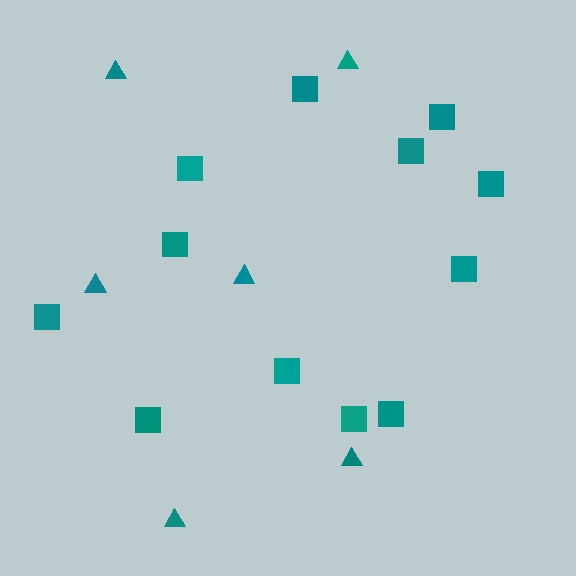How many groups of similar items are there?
There are 2 groups: one group of triangles (6) and one group of squares (12).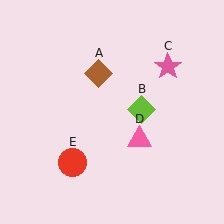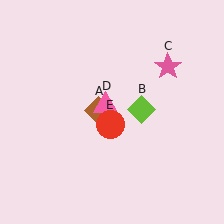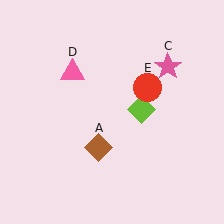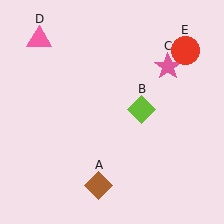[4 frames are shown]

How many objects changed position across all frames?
3 objects changed position: brown diamond (object A), pink triangle (object D), red circle (object E).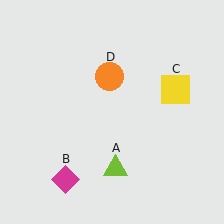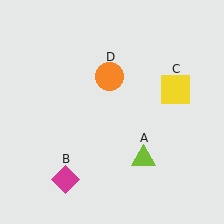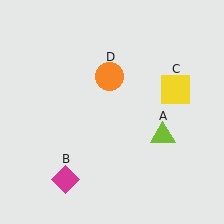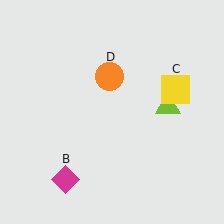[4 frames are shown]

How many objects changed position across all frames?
1 object changed position: lime triangle (object A).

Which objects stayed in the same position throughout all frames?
Magenta diamond (object B) and yellow square (object C) and orange circle (object D) remained stationary.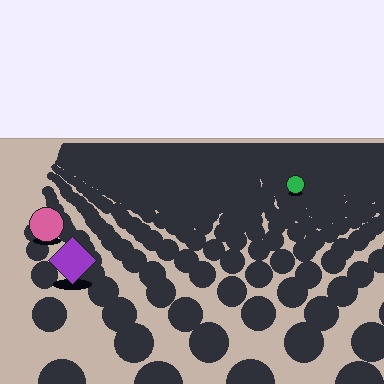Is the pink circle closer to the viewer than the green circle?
Yes. The pink circle is closer — you can tell from the texture gradient: the ground texture is coarser near it.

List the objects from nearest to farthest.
From nearest to farthest: the purple diamond, the pink circle, the green circle.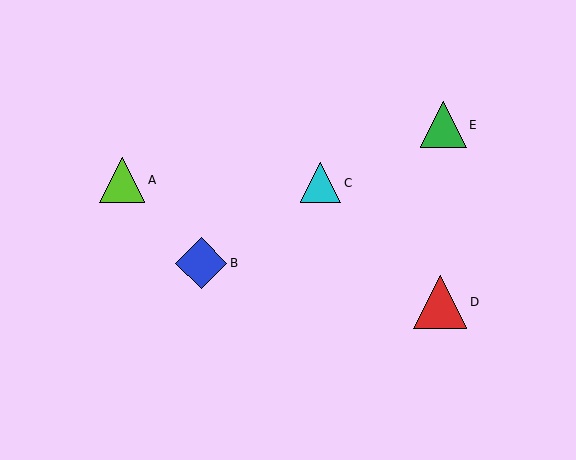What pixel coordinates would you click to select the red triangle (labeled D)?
Click at (440, 302) to select the red triangle D.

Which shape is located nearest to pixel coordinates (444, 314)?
The red triangle (labeled D) at (440, 302) is nearest to that location.